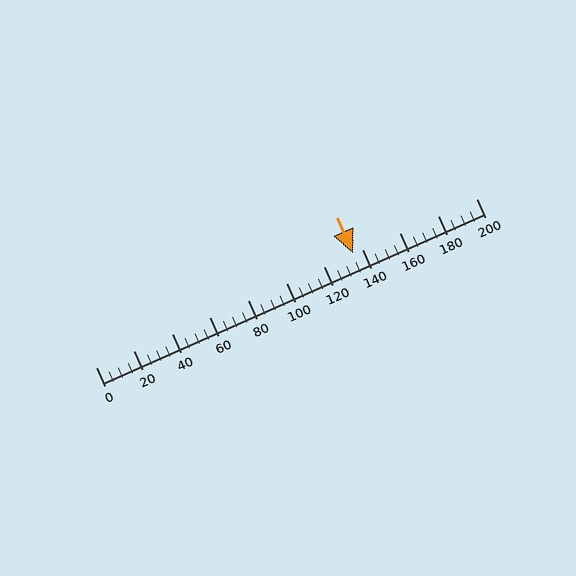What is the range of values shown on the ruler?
The ruler shows values from 0 to 200.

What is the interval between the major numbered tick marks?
The major tick marks are spaced 20 units apart.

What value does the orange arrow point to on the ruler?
The orange arrow points to approximately 136.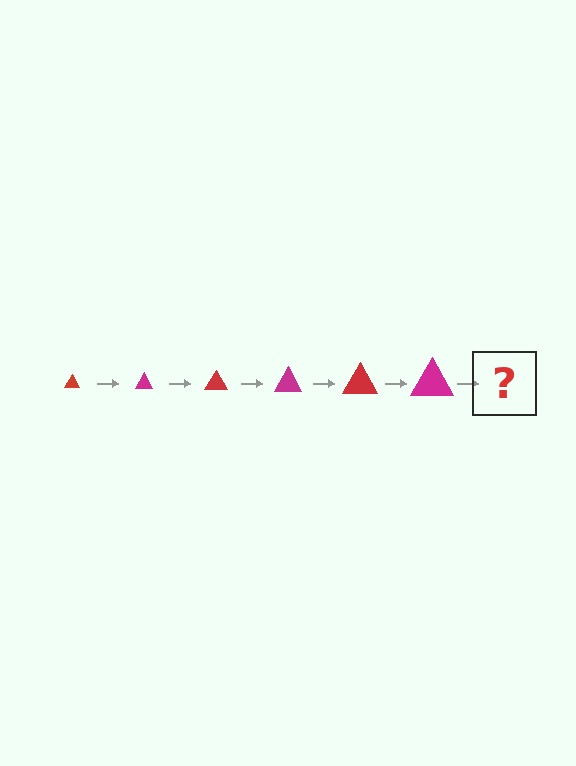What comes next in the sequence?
The next element should be a red triangle, larger than the previous one.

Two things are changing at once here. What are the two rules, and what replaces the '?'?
The two rules are that the triangle grows larger each step and the color cycles through red and magenta. The '?' should be a red triangle, larger than the previous one.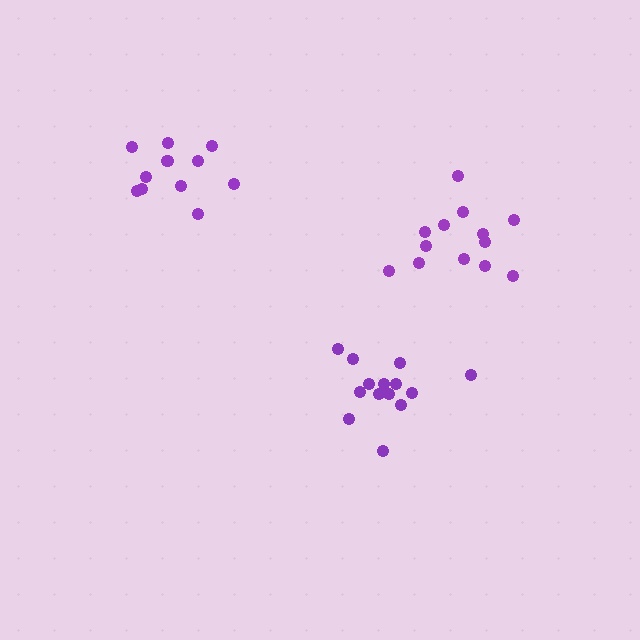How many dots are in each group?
Group 1: 15 dots, Group 2: 13 dots, Group 3: 11 dots (39 total).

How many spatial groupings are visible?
There are 3 spatial groupings.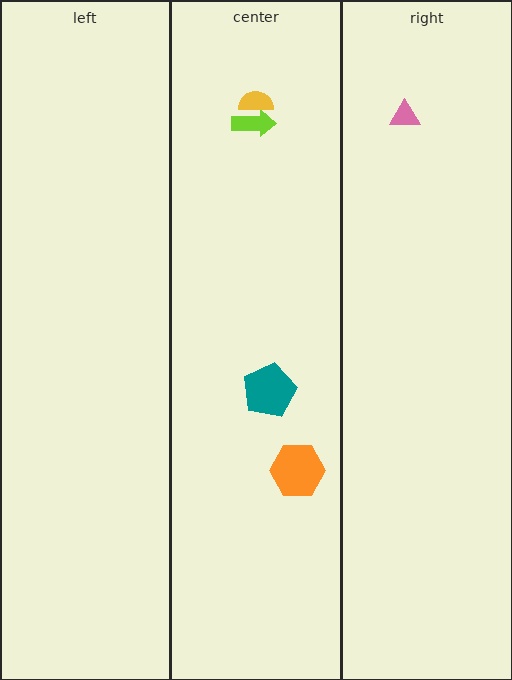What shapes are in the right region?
The pink triangle.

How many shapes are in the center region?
4.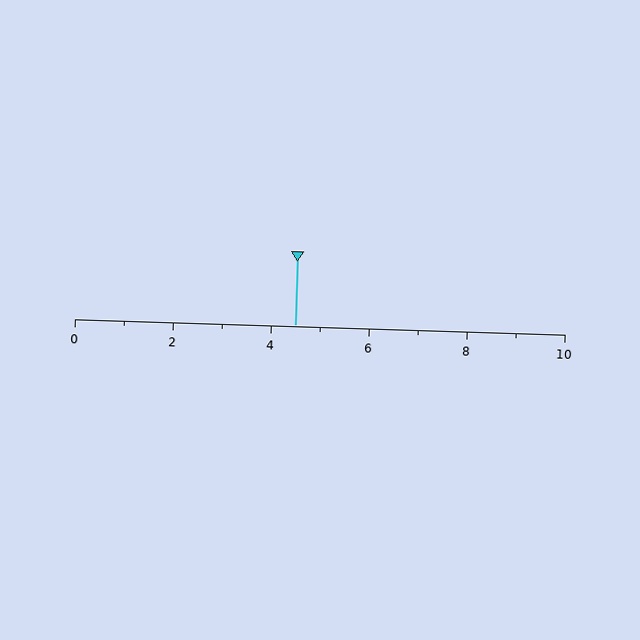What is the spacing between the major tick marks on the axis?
The major ticks are spaced 2 apart.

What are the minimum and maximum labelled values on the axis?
The axis runs from 0 to 10.